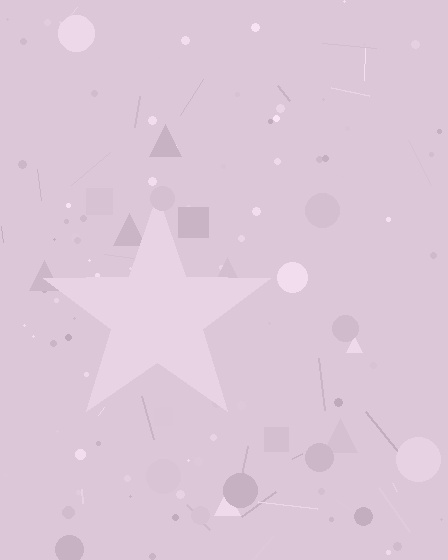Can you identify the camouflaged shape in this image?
The camouflaged shape is a star.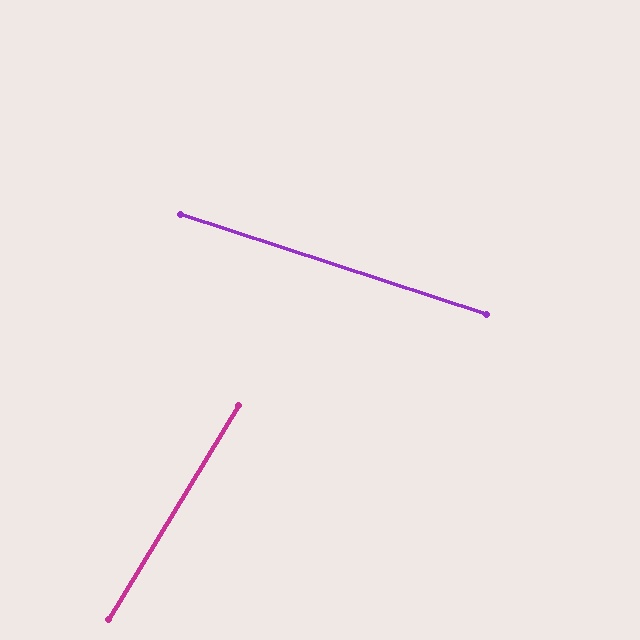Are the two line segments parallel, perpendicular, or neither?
Neither parallel nor perpendicular — they differ by about 77°.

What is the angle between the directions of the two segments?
Approximately 77 degrees.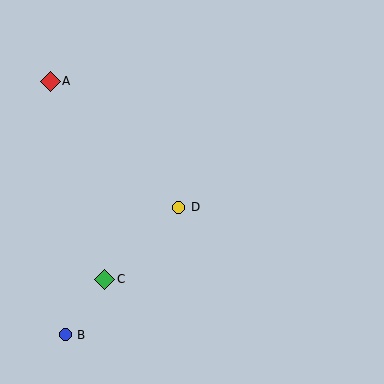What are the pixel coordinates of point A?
Point A is at (50, 81).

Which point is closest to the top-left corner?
Point A is closest to the top-left corner.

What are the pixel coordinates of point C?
Point C is at (105, 279).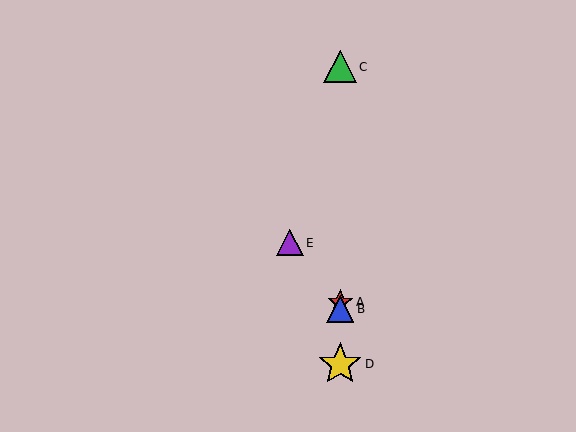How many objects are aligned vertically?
4 objects (A, B, C, D) are aligned vertically.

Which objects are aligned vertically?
Objects A, B, C, D are aligned vertically.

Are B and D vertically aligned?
Yes, both are at x≈340.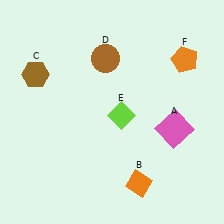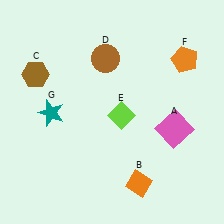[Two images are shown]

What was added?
A teal star (G) was added in Image 2.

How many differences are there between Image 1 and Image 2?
There is 1 difference between the two images.